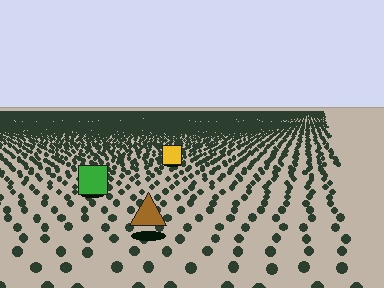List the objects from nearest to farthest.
From nearest to farthest: the brown triangle, the green square, the yellow square.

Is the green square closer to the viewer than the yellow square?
Yes. The green square is closer — you can tell from the texture gradient: the ground texture is coarser near it.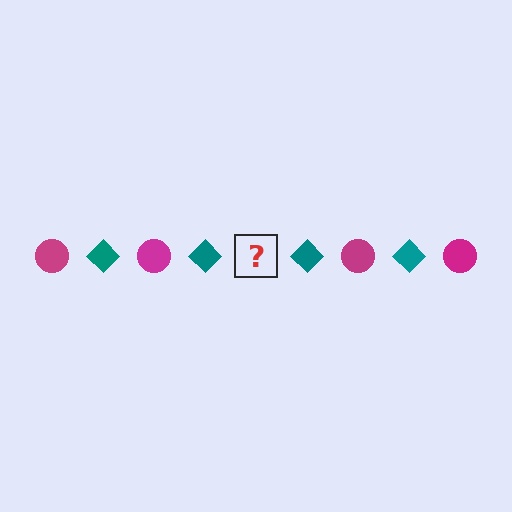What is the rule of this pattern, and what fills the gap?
The rule is that the pattern alternates between magenta circle and teal diamond. The gap should be filled with a magenta circle.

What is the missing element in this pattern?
The missing element is a magenta circle.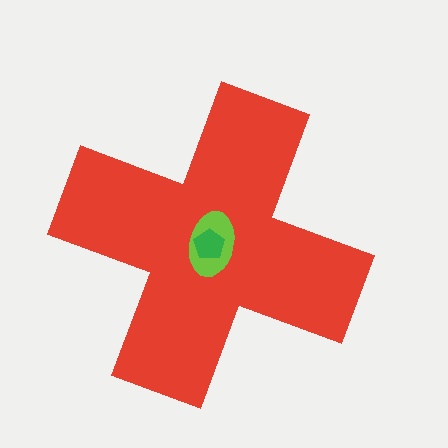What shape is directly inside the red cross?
The lime ellipse.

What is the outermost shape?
The red cross.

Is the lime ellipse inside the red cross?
Yes.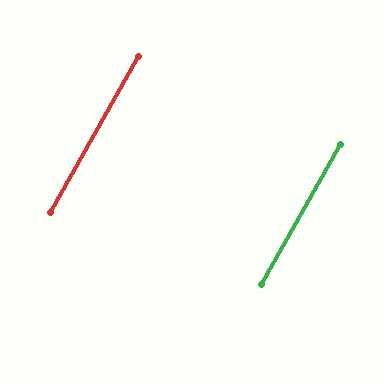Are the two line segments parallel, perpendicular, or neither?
Parallel — their directions differ by only 0.1°.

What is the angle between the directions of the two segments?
Approximately 0 degrees.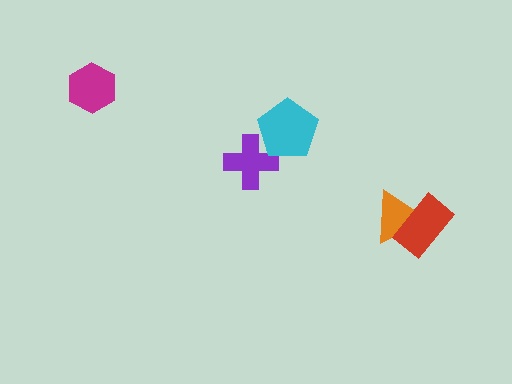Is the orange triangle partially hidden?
Yes, it is partially covered by another shape.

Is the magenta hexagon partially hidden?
No, no other shape covers it.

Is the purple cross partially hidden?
Yes, it is partially covered by another shape.